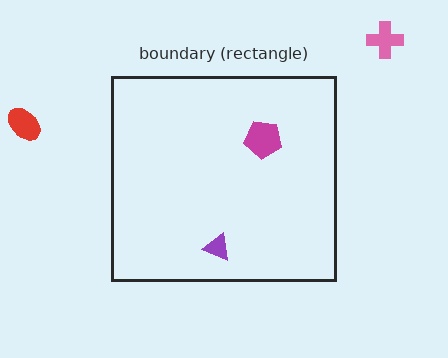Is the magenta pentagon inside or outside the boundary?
Inside.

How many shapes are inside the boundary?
2 inside, 2 outside.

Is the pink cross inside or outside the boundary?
Outside.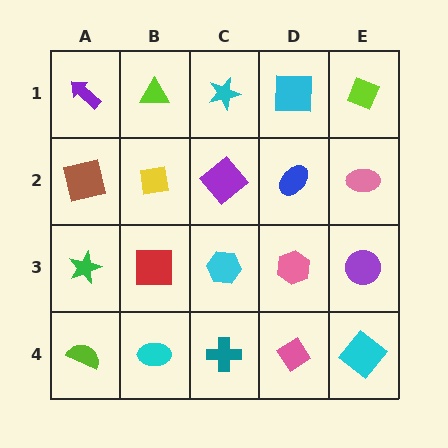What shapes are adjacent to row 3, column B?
A yellow square (row 2, column B), a cyan ellipse (row 4, column B), a green star (row 3, column A), a cyan hexagon (row 3, column C).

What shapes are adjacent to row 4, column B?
A red square (row 3, column B), a lime semicircle (row 4, column A), a teal cross (row 4, column C).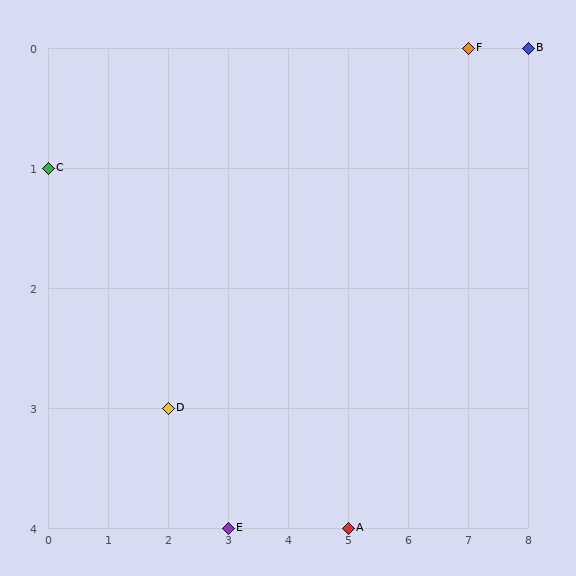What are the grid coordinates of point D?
Point D is at grid coordinates (2, 3).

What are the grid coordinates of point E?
Point E is at grid coordinates (3, 4).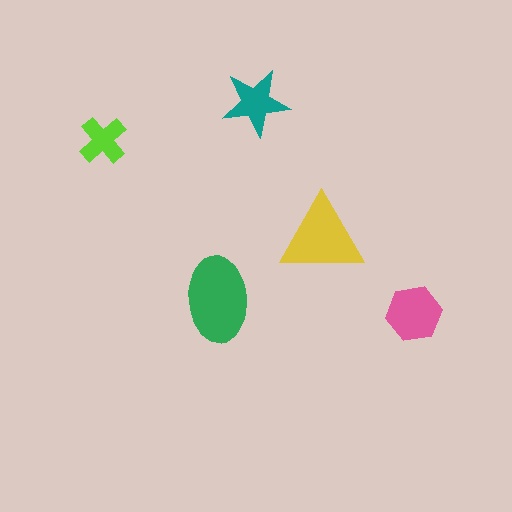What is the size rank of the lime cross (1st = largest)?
5th.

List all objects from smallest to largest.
The lime cross, the teal star, the pink hexagon, the yellow triangle, the green ellipse.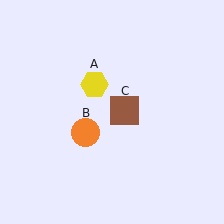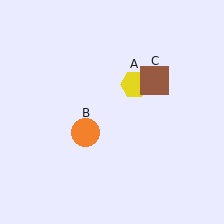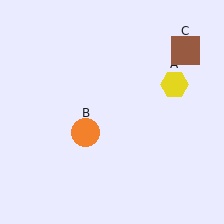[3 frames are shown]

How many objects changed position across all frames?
2 objects changed position: yellow hexagon (object A), brown square (object C).